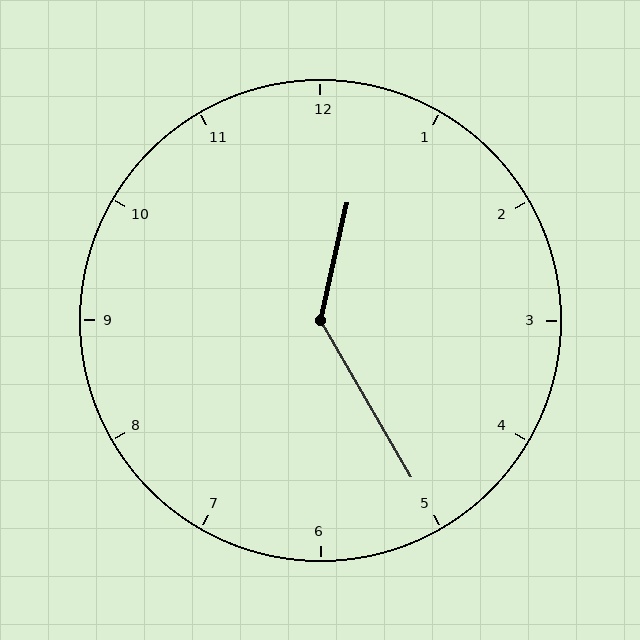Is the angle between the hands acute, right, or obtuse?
It is obtuse.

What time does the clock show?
12:25.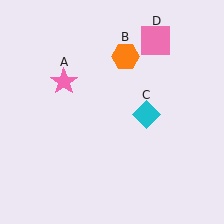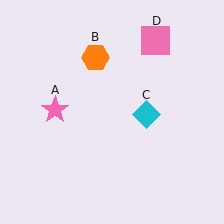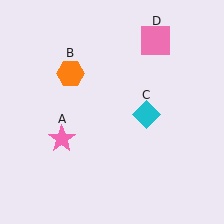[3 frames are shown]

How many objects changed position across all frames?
2 objects changed position: pink star (object A), orange hexagon (object B).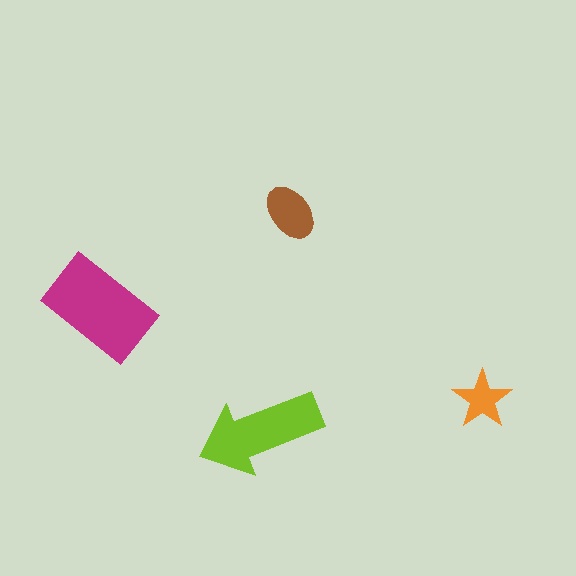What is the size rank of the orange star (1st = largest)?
4th.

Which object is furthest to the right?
The orange star is rightmost.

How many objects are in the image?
There are 4 objects in the image.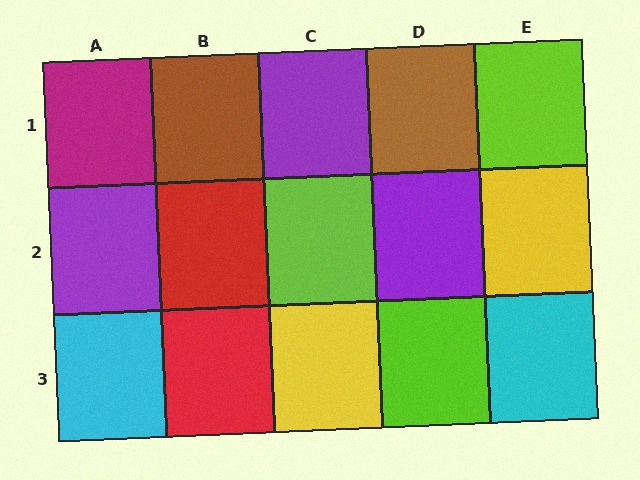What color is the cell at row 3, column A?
Cyan.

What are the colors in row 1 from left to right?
Magenta, brown, purple, brown, lime.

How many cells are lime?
3 cells are lime.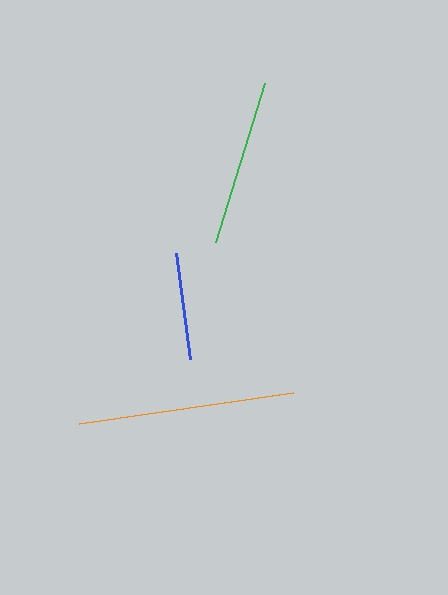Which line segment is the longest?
The orange line is the longest at approximately 217 pixels.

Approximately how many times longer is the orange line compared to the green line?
The orange line is approximately 1.3 times the length of the green line.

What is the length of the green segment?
The green segment is approximately 166 pixels long.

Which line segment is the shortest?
The blue line is the shortest at approximately 107 pixels.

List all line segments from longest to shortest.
From longest to shortest: orange, green, blue.